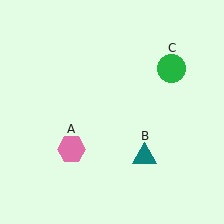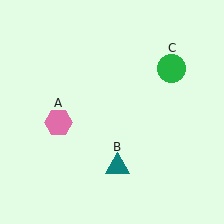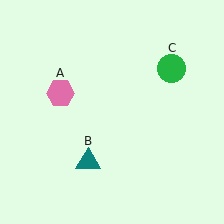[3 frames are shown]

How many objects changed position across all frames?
2 objects changed position: pink hexagon (object A), teal triangle (object B).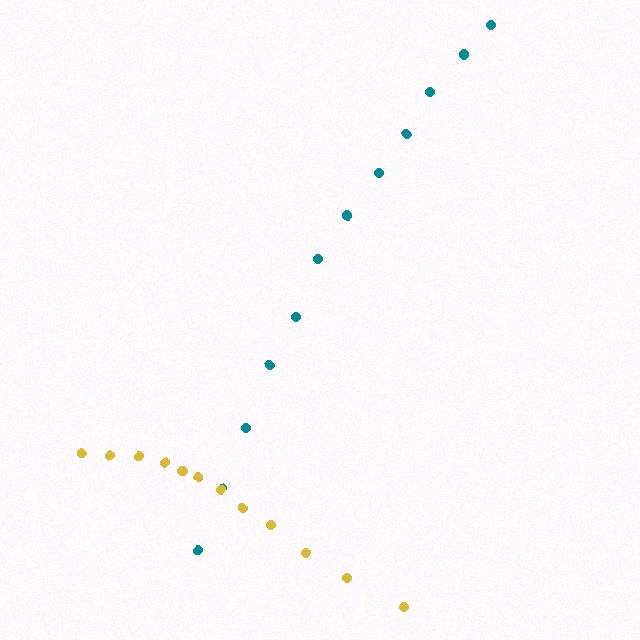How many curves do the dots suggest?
There are 2 distinct paths.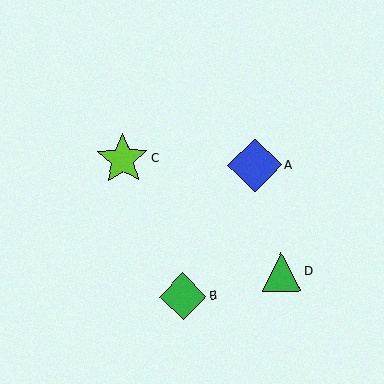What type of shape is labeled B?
Shape B is a green diamond.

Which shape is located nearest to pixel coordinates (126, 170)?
The lime star (labeled C) at (122, 159) is nearest to that location.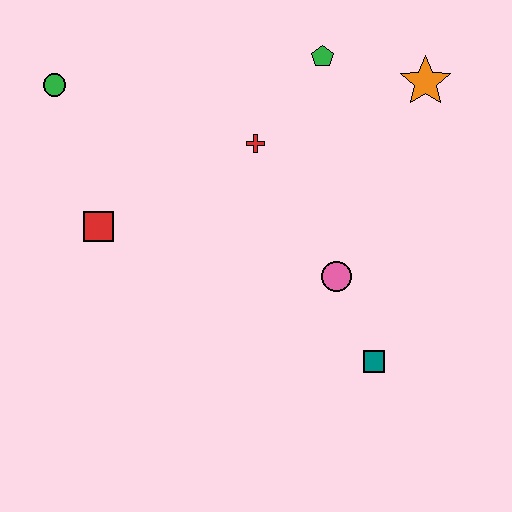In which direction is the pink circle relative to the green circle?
The pink circle is to the right of the green circle.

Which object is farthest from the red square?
The orange star is farthest from the red square.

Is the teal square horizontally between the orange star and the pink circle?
Yes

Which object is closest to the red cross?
The green pentagon is closest to the red cross.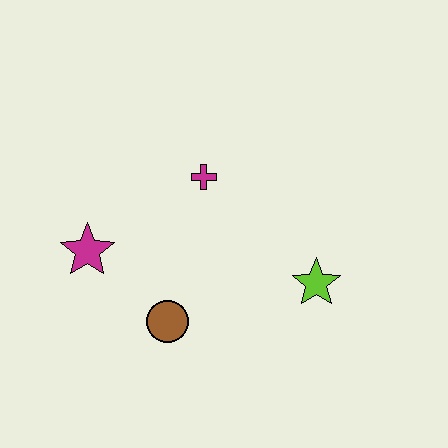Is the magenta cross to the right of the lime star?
No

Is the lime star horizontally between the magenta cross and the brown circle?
No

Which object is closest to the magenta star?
The brown circle is closest to the magenta star.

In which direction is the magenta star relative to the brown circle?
The magenta star is to the left of the brown circle.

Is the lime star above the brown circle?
Yes